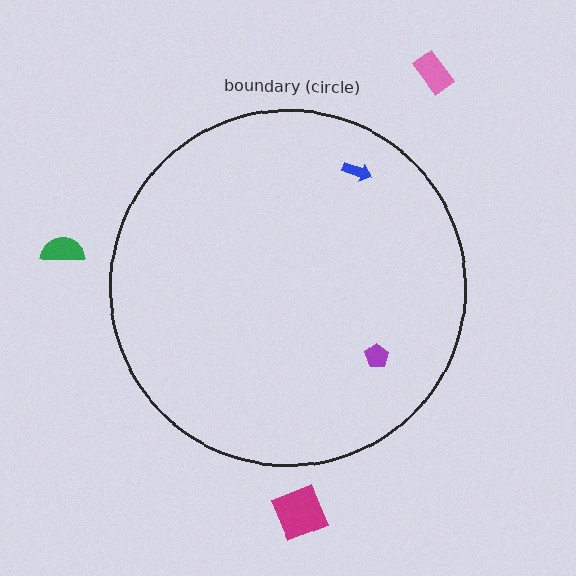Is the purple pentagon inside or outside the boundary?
Inside.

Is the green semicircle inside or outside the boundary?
Outside.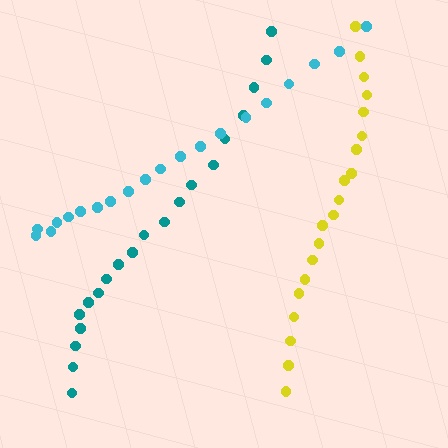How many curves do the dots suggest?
There are 3 distinct paths.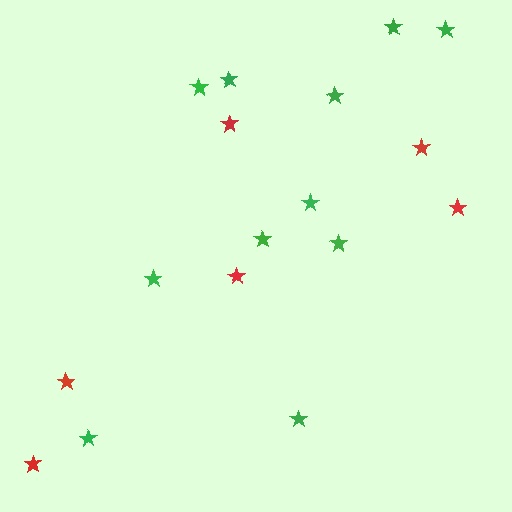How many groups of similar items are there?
There are 2 groups: one group of red stars (6) and one group of green stars (11).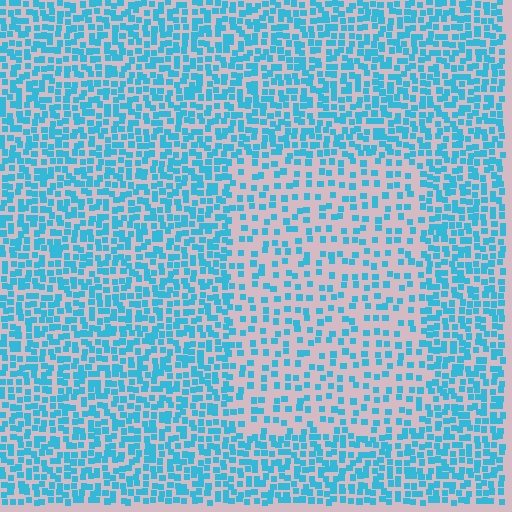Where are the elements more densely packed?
The elements are more densely packed outside the rectangle boundary.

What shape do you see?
I see a rectangle.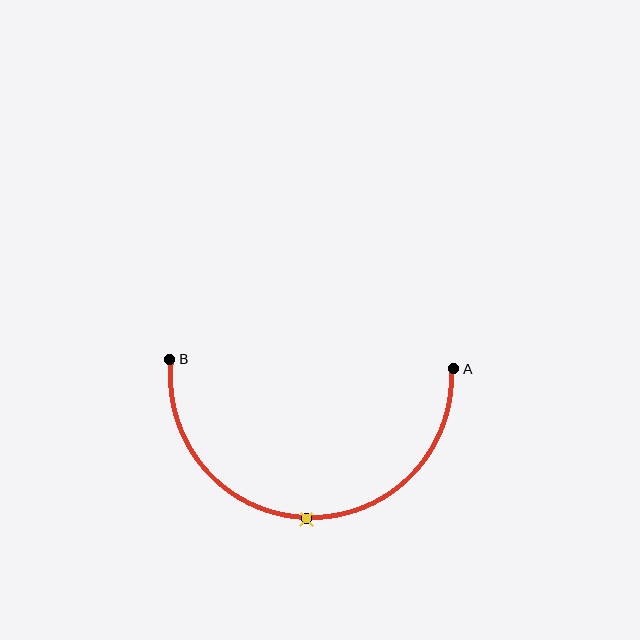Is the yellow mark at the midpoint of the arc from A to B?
Yes. The yellow mark lies on the arc at equal arc-length from both A and B — it is the arc midpoint.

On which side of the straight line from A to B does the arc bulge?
The arc bulges below the straight line connecting A and B.